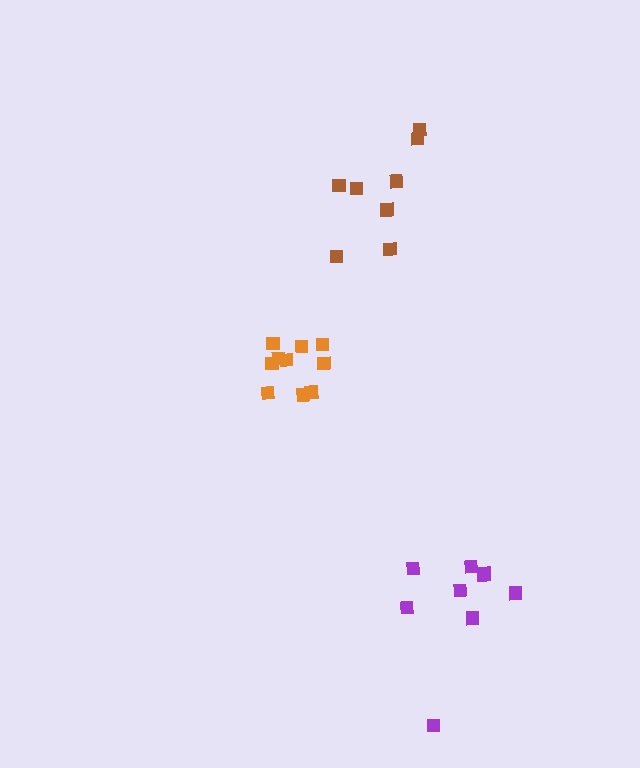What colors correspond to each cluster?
The clusters are colored: orange, brown, purple.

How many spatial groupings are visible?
There are 3 spatial groupings.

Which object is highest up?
The brown cluster is topmost.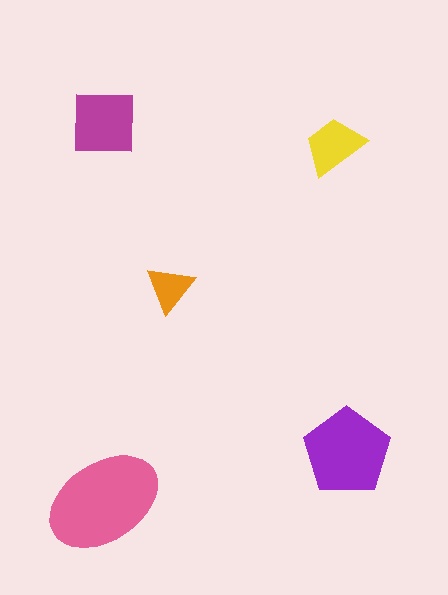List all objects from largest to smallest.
The pink ellipse, the purple pentagon, the magenta square, the yellow trapezoid, the orange triangle.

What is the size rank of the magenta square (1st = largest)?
3rd.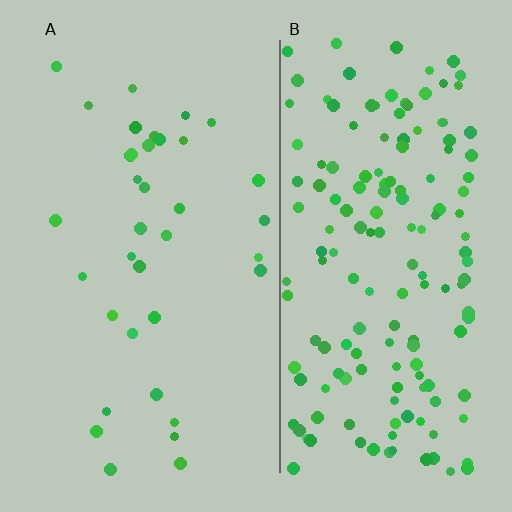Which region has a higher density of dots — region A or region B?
B (the right).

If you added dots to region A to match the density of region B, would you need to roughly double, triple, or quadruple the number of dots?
Approximately quadruple.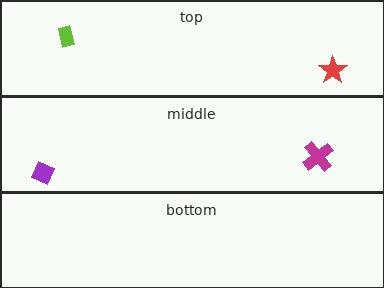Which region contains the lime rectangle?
The top region.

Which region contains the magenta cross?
The middle region.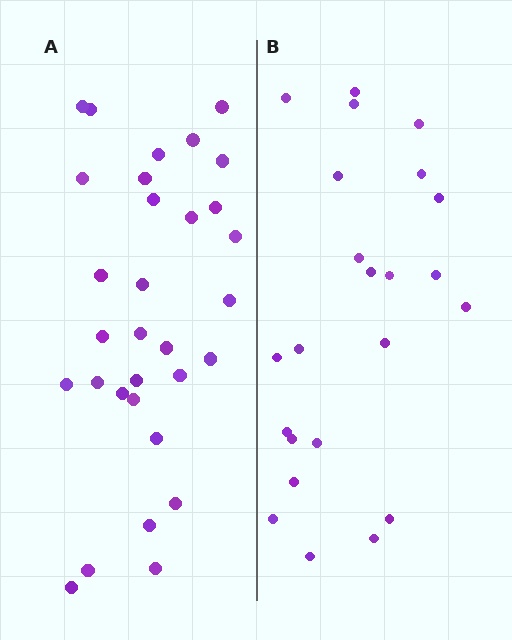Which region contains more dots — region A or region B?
Region A (the left region) has more dots.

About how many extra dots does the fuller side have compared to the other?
Region A has roughly 8 or so more dots than region B.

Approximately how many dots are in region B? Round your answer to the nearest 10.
About 20 dots. (The exact count is 23, which rounds to 20.)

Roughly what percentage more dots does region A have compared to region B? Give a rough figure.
About 35% more.